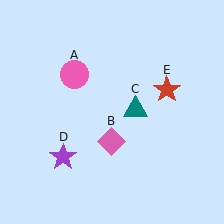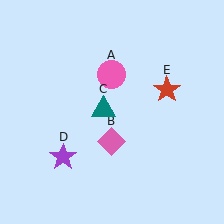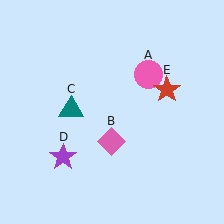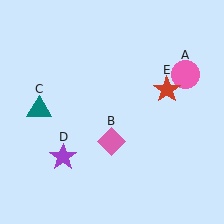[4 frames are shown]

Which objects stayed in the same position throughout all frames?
Pink diamond (object B) and purple star (object D) and red star (object E) remained stationary.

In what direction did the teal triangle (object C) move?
The teal triangle (object C) moved left.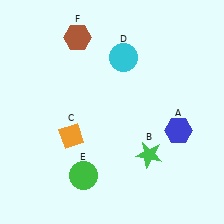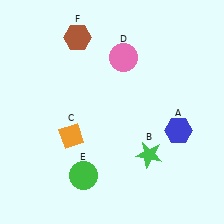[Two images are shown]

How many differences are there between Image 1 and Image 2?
There is 1 difference between the two images.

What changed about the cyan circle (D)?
In Image 1, D is cyan. In Image 2, it changed to pink.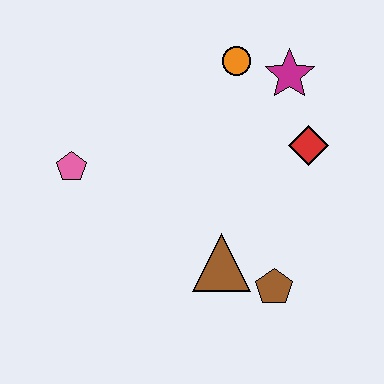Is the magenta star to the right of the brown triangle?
Yes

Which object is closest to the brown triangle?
The brown pentagon is closest to the brown triangle.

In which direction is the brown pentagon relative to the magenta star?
The brown pentagon is below the magenta star.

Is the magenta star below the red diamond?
No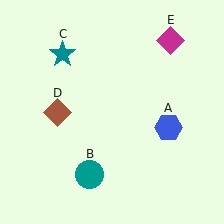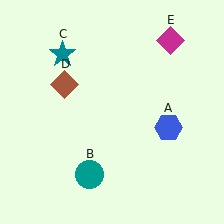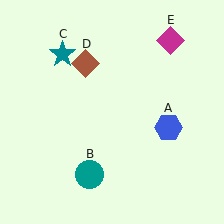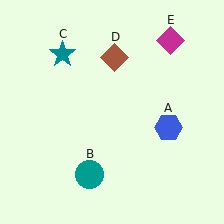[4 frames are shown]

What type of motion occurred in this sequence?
The brown diamond (object D) rotated clockwise around the center of the scene.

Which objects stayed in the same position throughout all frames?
Blue hexagon (object A) and teal circle (object B) and teal star (object C) and magenta diamond (object E) remained stationary.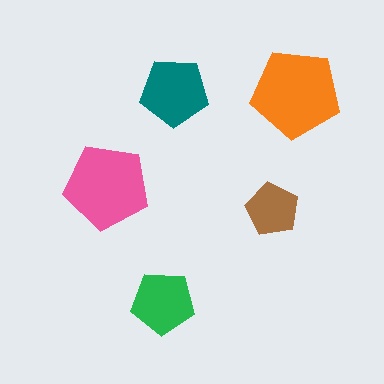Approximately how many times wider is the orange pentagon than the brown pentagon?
About 1.5 times wider.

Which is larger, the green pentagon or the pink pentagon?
The pink one.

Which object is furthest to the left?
The pink pentagon is leftmost.